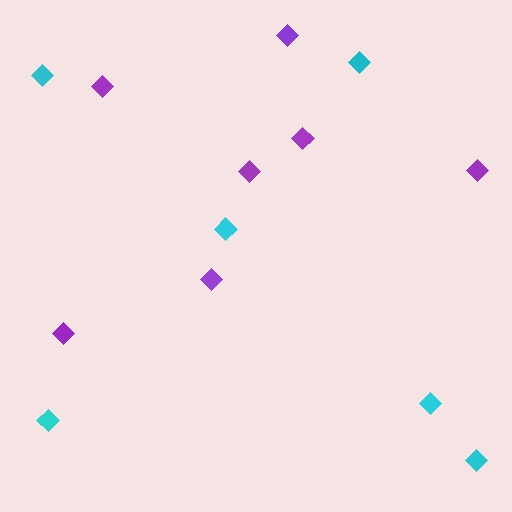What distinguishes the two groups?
There are 2 groups: one group of cyan diamonds (6) and one group of purple diamonds (7).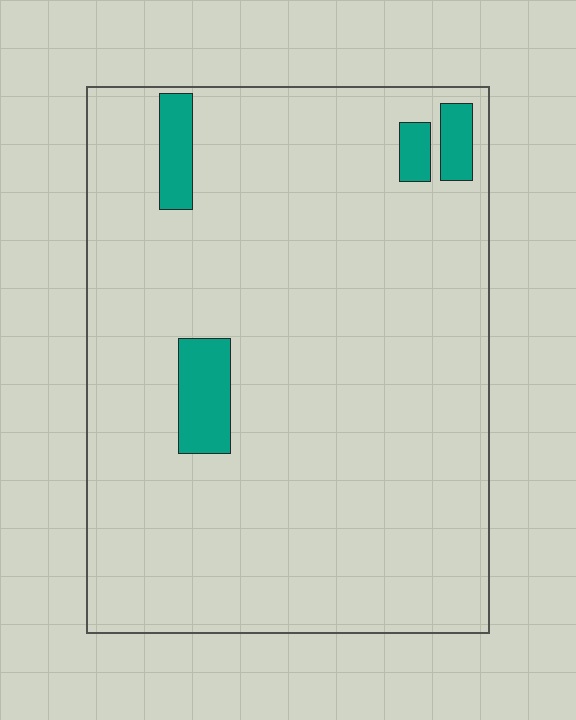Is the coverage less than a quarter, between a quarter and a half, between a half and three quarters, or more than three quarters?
Less than a quarter.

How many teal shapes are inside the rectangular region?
4.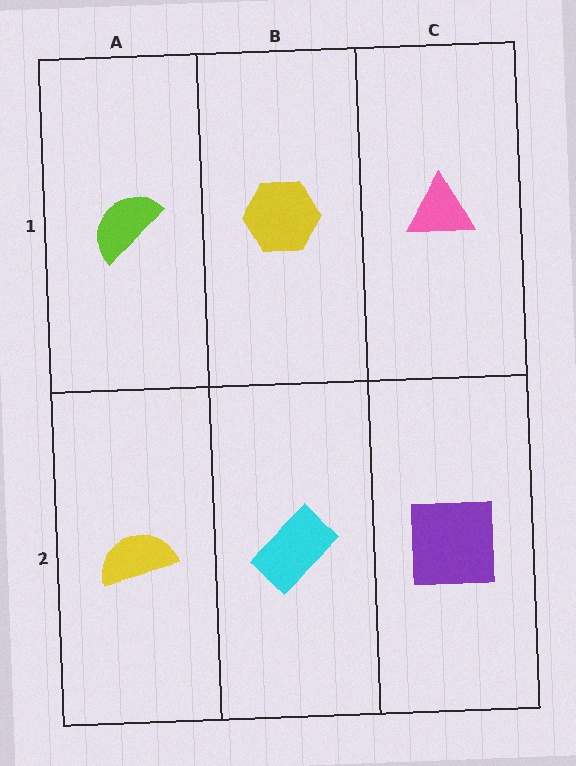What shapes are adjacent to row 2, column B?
A yellow hexagon (row 1, column B), a yellow semicircle (row 2, column A), a purple square (row 2, column C).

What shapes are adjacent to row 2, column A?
A lime semicircle (row 1, column A), a cyan rectangle (row 2, column B).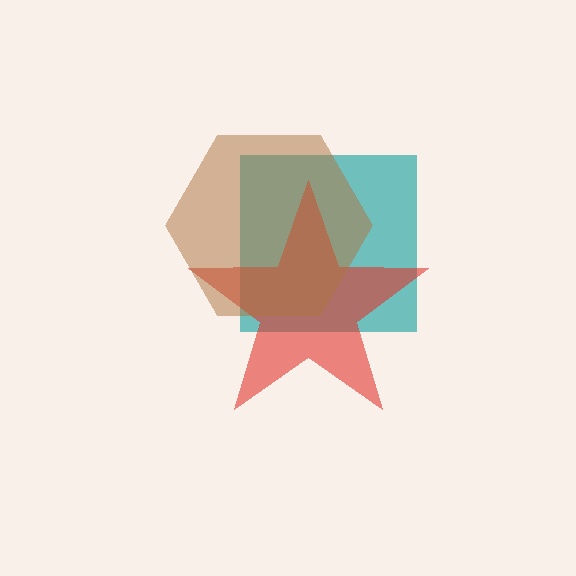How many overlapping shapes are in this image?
There are 3 overlapping shapes in the image.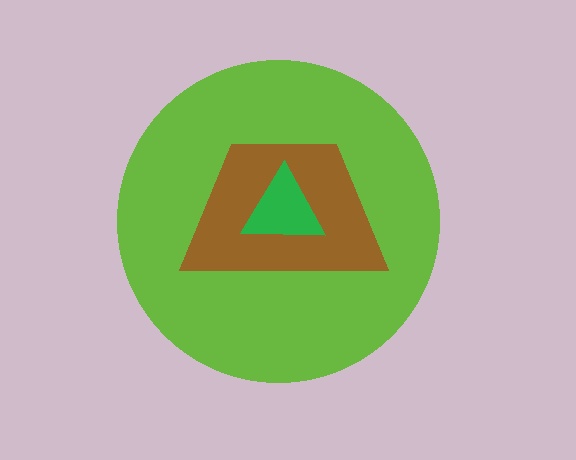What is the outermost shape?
The lime circle.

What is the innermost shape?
The green triangle.